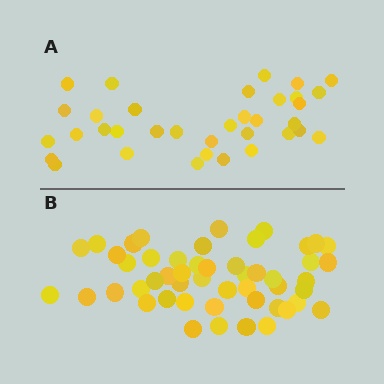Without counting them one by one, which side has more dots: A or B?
Region B (the bottom region) has more dots.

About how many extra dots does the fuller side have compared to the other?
Region B has approximately 15 more dots than region A.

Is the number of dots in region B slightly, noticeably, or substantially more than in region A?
Region B has noticeably more, but not dramatically so. The ratio is roughly 1.4 to 1.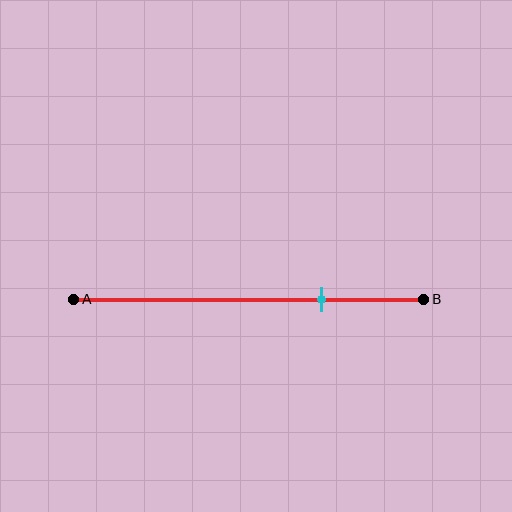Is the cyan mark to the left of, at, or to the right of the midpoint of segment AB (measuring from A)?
The cyan mark is to the right of the midpoint of segment AB.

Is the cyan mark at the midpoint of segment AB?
No, the mark is at about 70% from A, not at the 50% midpoint.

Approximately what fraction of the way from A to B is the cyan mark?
The cyan mark is approximately 70% of the way from A to B.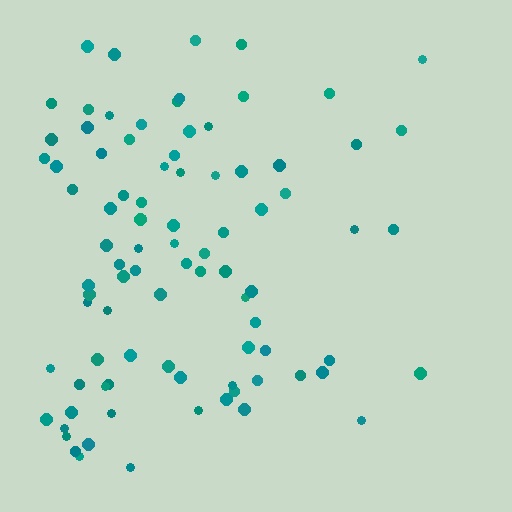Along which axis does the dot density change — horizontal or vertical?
Horizontal.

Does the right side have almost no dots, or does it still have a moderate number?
Still a moderate number, just noticeably fewer than the left.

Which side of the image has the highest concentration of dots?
The left.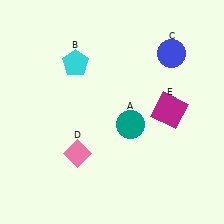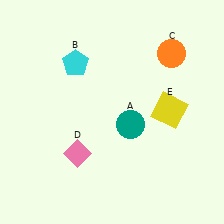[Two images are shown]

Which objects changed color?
C changed from blue to orange. E changed from magenta to yellow.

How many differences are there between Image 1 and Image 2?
There are 2 differences between the two images.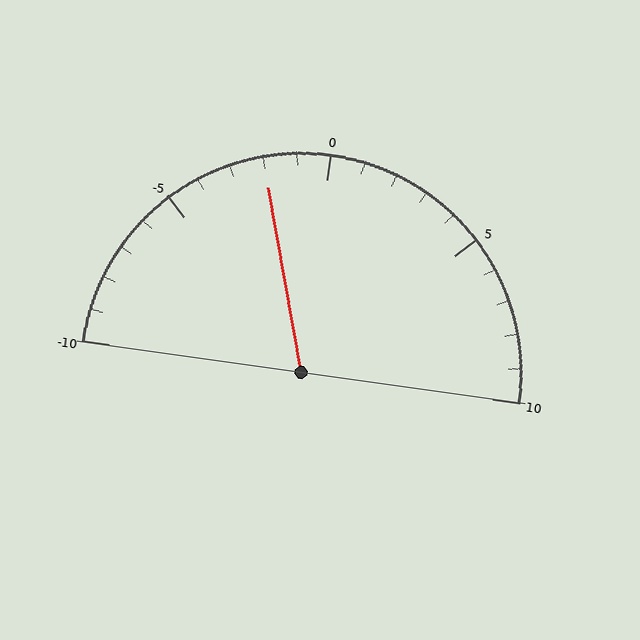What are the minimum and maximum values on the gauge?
The gauge ranges from -10 to 10.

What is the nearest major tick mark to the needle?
The nearest major tick mark is 0.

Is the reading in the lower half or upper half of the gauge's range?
The reading is in the lower half of the range (-10 to 10).